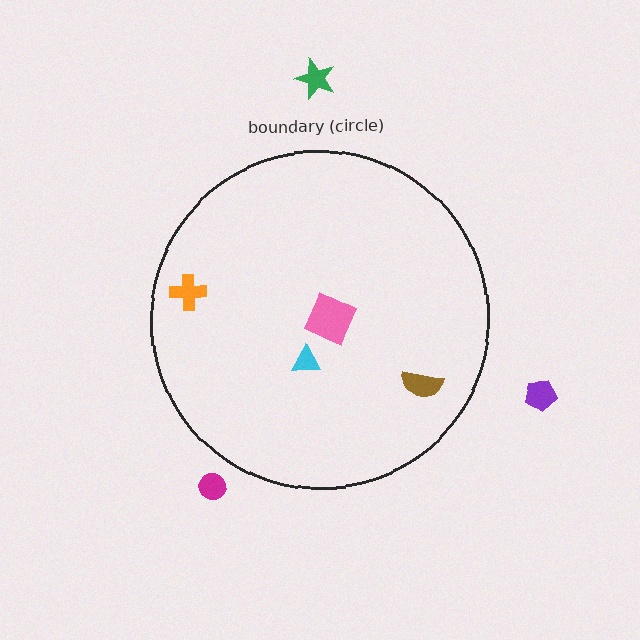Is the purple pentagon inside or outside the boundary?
Outside.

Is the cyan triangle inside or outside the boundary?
Inside.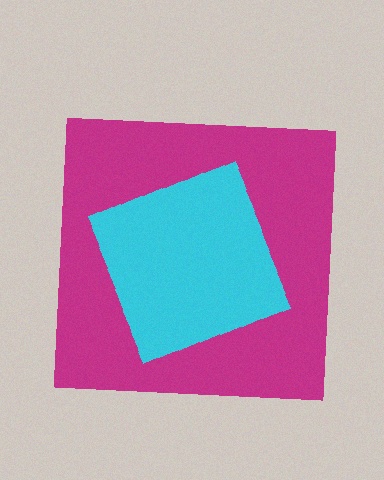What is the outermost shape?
The magenta square.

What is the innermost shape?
The cyan diamond.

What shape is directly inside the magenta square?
The cyan diamond.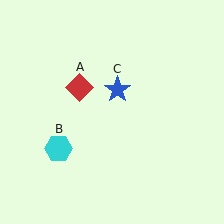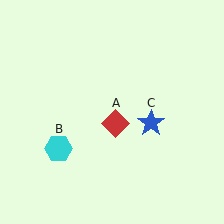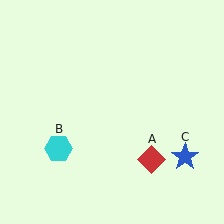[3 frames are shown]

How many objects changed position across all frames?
2 objects changed position: red diamond (object A), blue star (object C).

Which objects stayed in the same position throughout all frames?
Cyan hexagon (object B) remained stationary.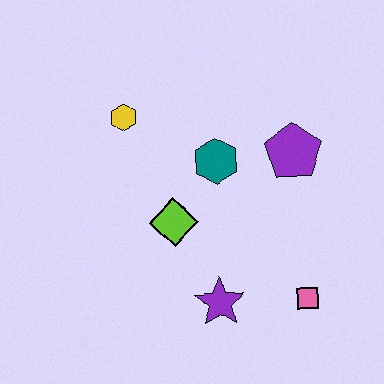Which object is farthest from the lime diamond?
The pink square is farthest from the lime diamond.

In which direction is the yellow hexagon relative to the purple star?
The yellow hexagon is above the purple star.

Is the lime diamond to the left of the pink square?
Yes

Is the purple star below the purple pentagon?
Yes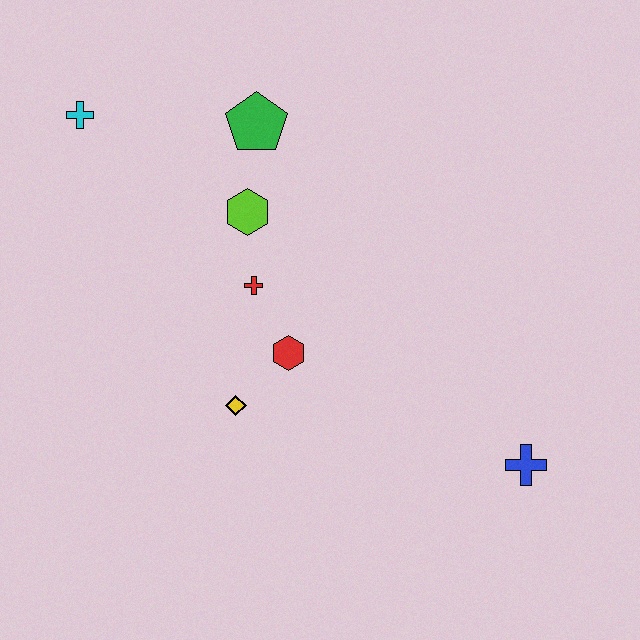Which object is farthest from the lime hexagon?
The blue cross is farthest from the lime hexagon.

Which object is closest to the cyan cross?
The green pentagon is closest to the cyan cross.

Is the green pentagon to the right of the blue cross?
No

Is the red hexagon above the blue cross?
Yes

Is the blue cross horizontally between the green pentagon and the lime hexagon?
No